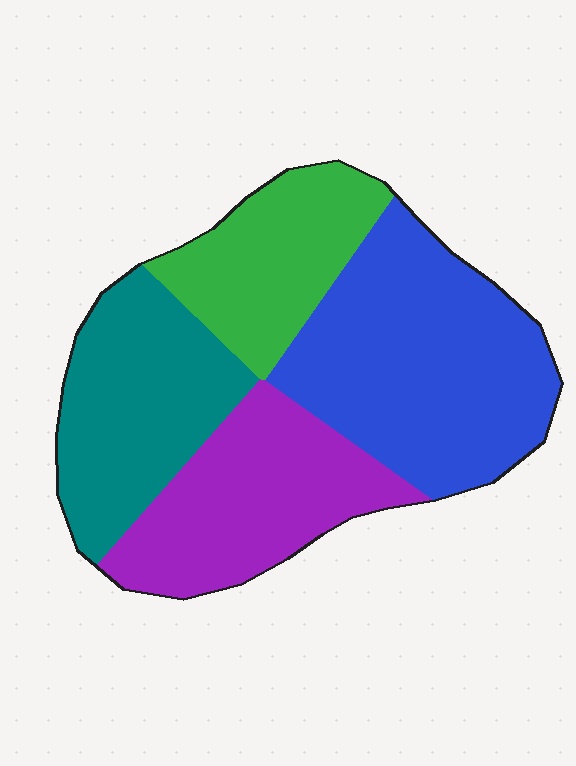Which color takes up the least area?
Green, at roughly 20%.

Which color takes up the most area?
Blue, at roughly 35%.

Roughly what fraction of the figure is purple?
Purple covers around 25% of the figure.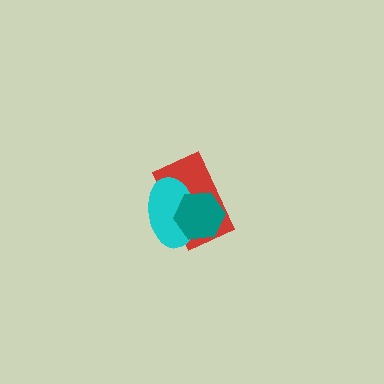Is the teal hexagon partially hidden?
No, no other shape covers it.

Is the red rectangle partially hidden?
Yes, it is partially covered by another shape.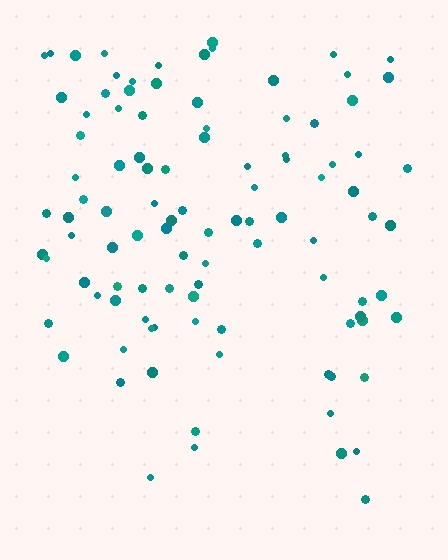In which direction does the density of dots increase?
From bottom to top, with the top side densest.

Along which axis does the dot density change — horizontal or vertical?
Vertical.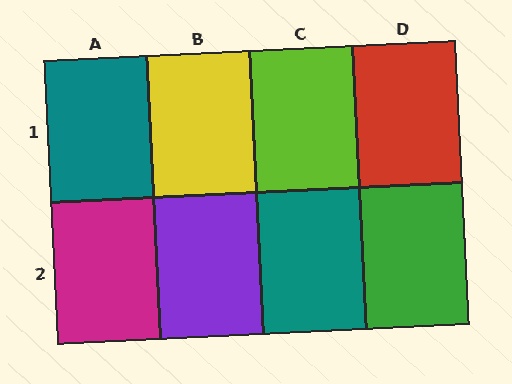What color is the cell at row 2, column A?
Magenta.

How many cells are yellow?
1 cell is yellow.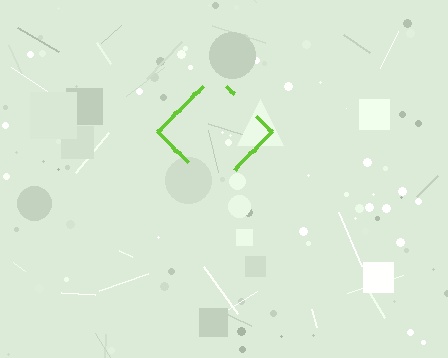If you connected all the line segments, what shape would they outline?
They would outline a diamond.